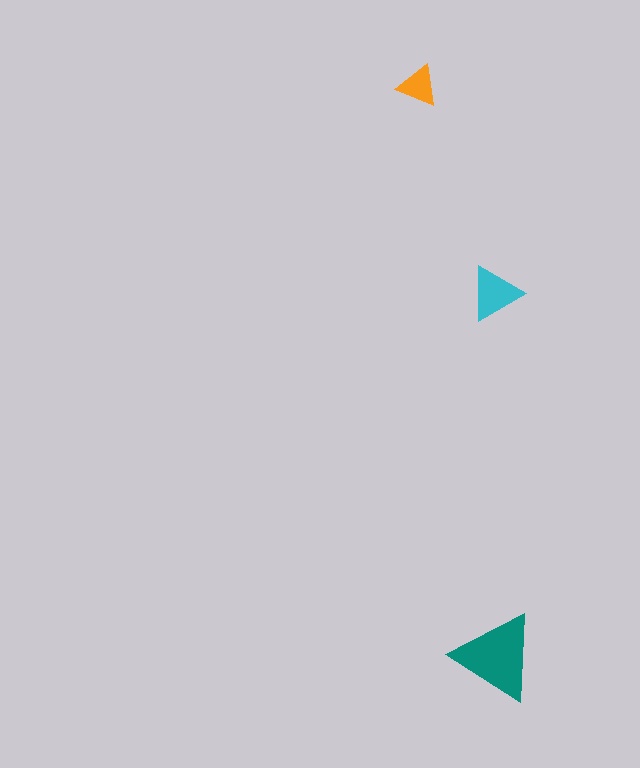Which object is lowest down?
The teal triangle is bottommost.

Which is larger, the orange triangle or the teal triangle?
The teal one.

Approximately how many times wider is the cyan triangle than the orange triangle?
About 1.5 times wider.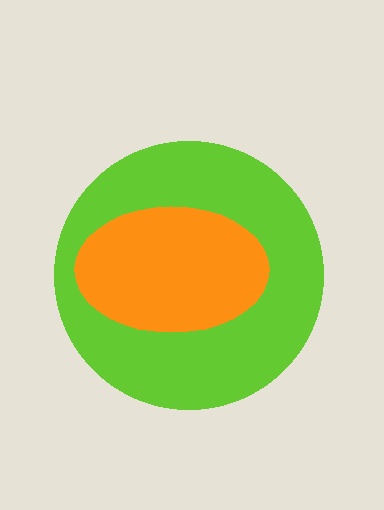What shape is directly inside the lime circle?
The orange ellipse.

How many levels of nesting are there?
2.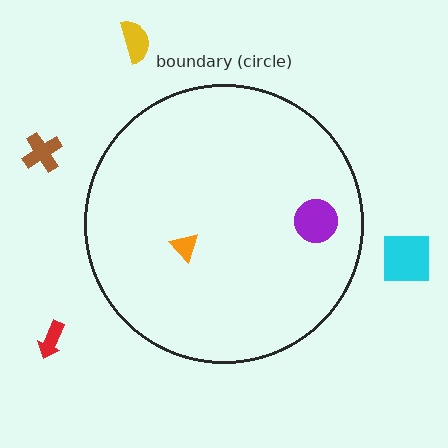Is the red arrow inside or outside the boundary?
Outside.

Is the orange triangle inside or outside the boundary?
Inside.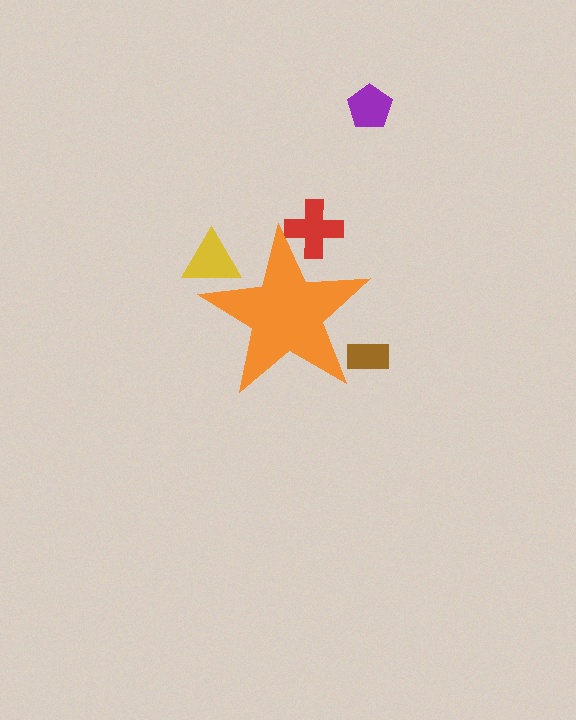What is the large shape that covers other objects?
An orange star.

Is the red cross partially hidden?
Yes, the red cross is partially hidden behind the orange star.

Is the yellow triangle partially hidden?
Yes, the yellow triangle is partially hidden behind the orange star.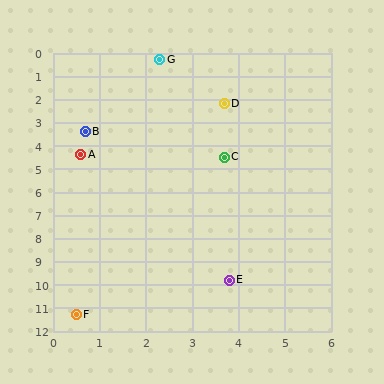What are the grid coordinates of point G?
Point G is at approximately (2.3, 0.3).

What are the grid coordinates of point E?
Point E is at approximately (3.8, 9.8).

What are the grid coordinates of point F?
Point F is at approximately (0.5, 11.3).